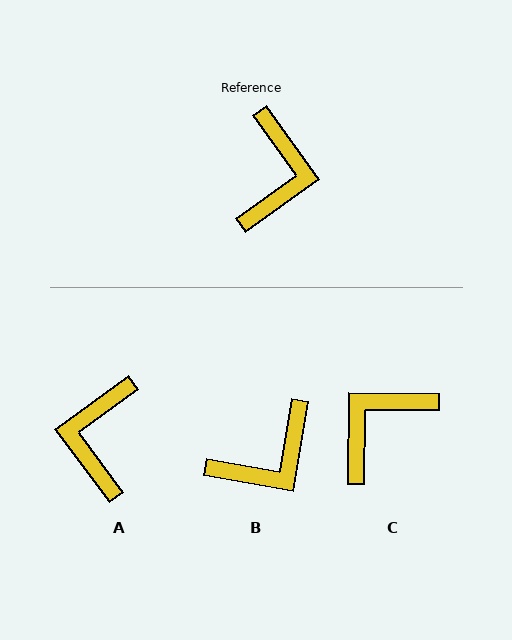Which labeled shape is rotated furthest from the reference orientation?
A, about 179 degrees away.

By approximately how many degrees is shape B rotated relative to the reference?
Approximately 45 degrees clockwise.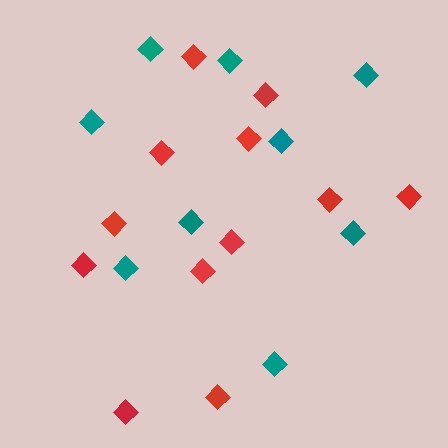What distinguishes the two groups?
There are 2 groups: one group of teal diamonds (9) and one group of red diamonds (12).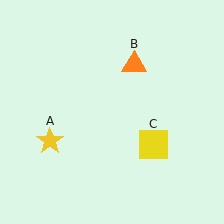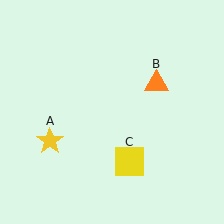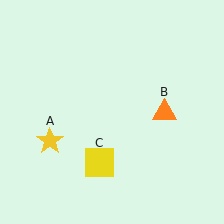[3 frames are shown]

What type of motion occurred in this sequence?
The orange triangle (object B), yellow square (object C) rotated clockwise around the center of the scene.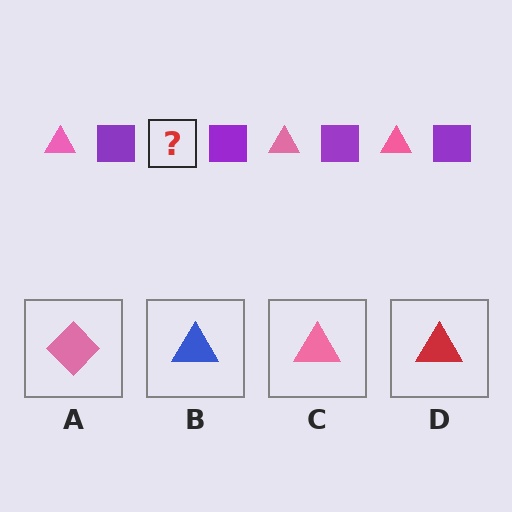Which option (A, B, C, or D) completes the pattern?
C.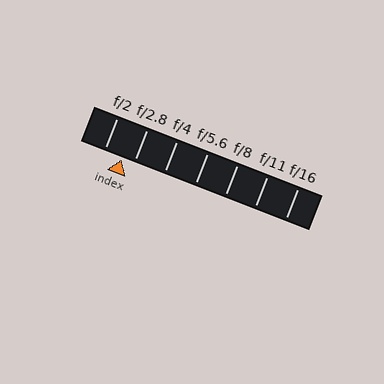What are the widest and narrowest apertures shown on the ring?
The widest aperture shown is f/2 and the narrowest is f/16.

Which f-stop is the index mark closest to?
The index mark is closest to f/2.8.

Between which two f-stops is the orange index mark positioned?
The index mark is between f/2 and f/2.8.